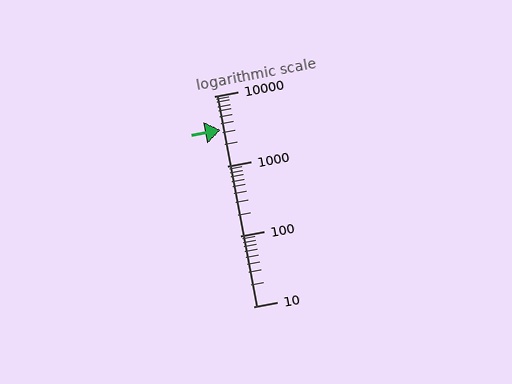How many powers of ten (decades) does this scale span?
The scale spans 3 decades, from 10 to 10000.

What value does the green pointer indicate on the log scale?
The pointer indicates approximately 3300.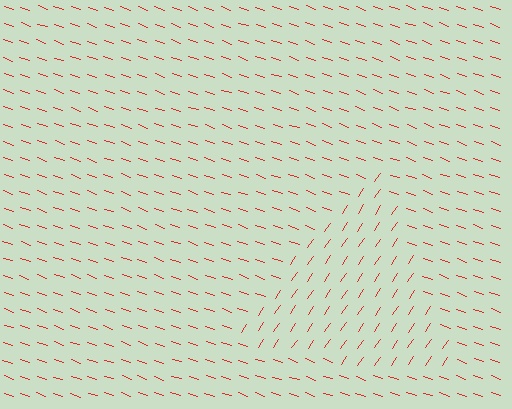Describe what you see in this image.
The image is filled with small red line segments. A triangle region in the image has lines oriented differently from the surrounding lines, creating a visible texture boundary.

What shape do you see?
I see a triangle.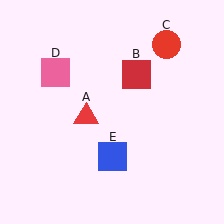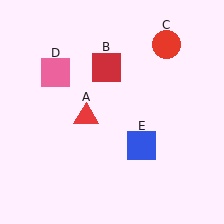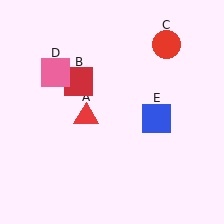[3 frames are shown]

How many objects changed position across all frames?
2 objects changed position: red square (object B), blue square (object E).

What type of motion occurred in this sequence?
The red square (object B), blue square (object E) rotated counterclockwise around the center of the scene.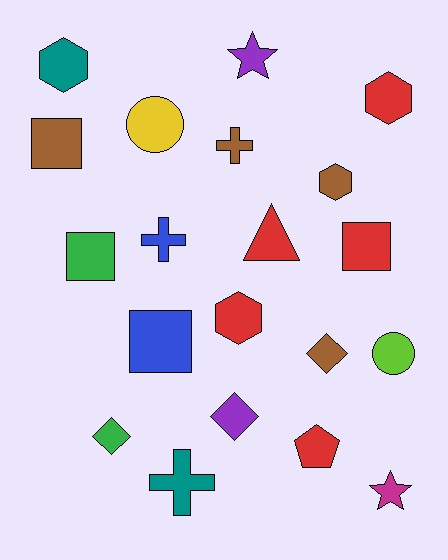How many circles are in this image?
There are 2 circles.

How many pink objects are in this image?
There are no pink objects.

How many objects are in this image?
There are 20 objects.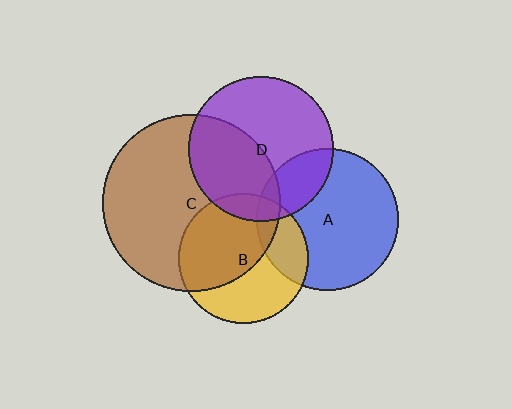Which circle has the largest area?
Circle C (brown).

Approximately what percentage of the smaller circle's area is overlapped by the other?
Approximately 10%.